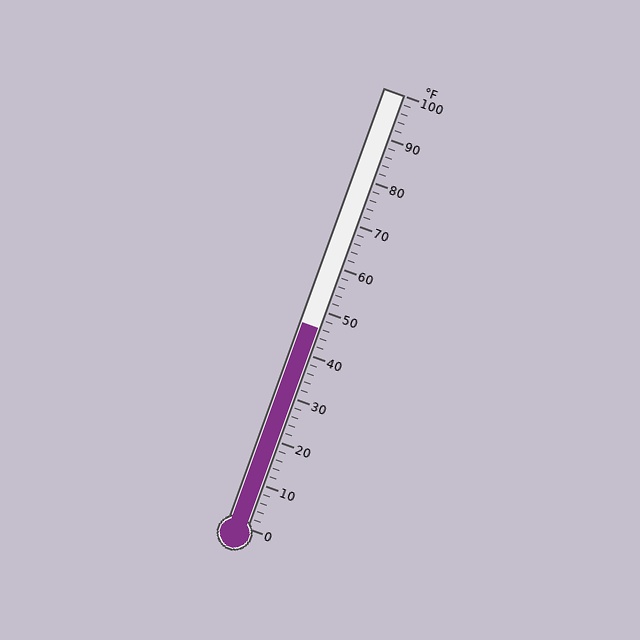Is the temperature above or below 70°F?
The temperature is below 70°F.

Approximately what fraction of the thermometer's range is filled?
The thermometer is filled to approximately 45% of its range.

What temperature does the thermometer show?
The thermometer shows approximately 46°F.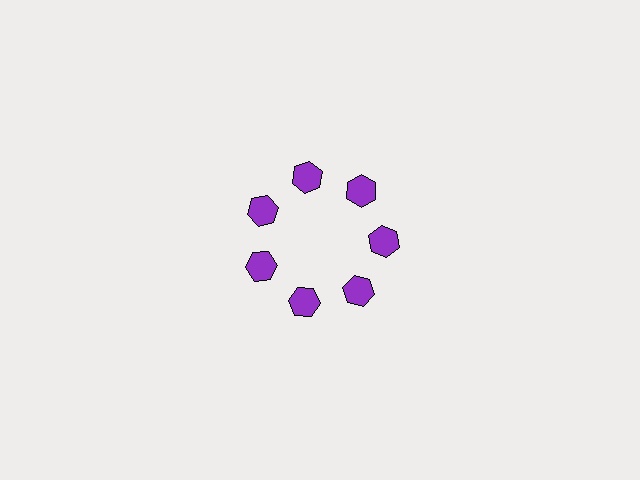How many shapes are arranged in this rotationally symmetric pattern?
There are 7 shapes, arranged in 7 groups of 1.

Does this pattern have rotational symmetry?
Yes, this pattern has 7-fold rotational symmetry. It looks the same after rotating 51 degrees around the center.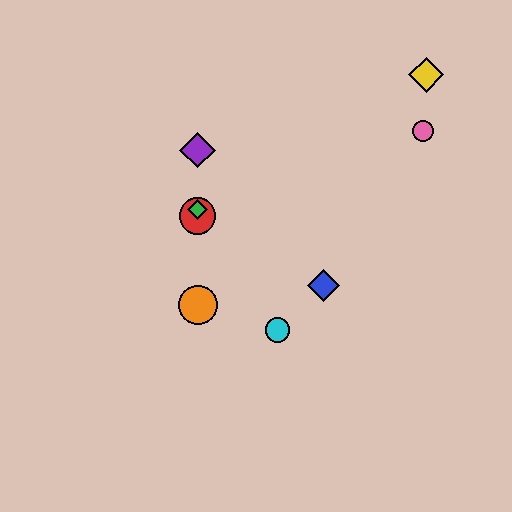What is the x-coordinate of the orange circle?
The orange circle is at x≈198.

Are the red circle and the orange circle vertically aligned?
Yes, both are at x≈198.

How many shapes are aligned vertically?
4 shapes (the red circle, the green diamond, the purple diamond, the orange circle) are aligned vertically.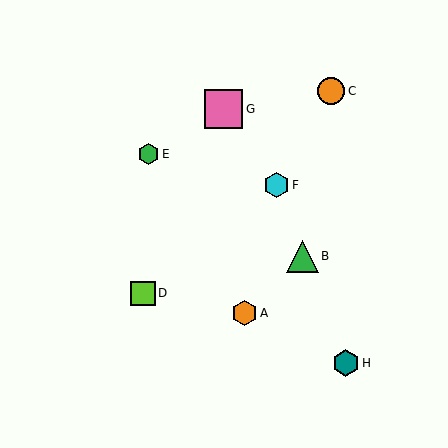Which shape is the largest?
The pink square (labeled G) is the largest.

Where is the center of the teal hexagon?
The center of the teal hexagon is at (346, 363).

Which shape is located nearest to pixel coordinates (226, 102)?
The pink square (labeled G) at (224, 109) is nearest to that location.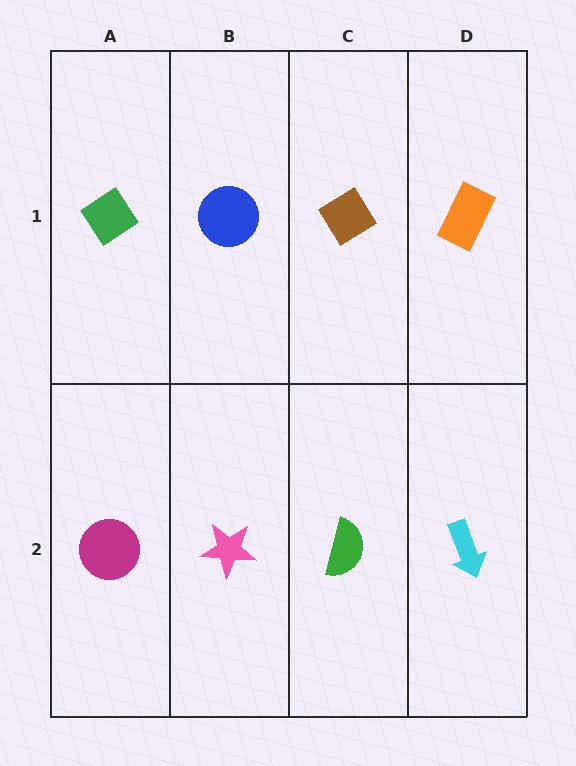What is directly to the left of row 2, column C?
A pink star.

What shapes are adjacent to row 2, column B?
A blue circle (row 1, column B), a magenta circle (row 2, column A), a green semicircle (row 2, column C).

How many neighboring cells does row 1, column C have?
3.